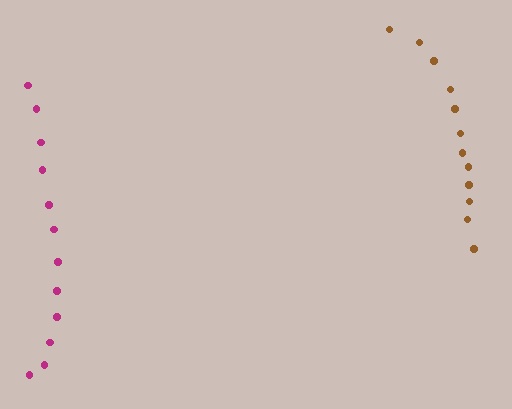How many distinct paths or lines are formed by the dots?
There are 2 distinct paths.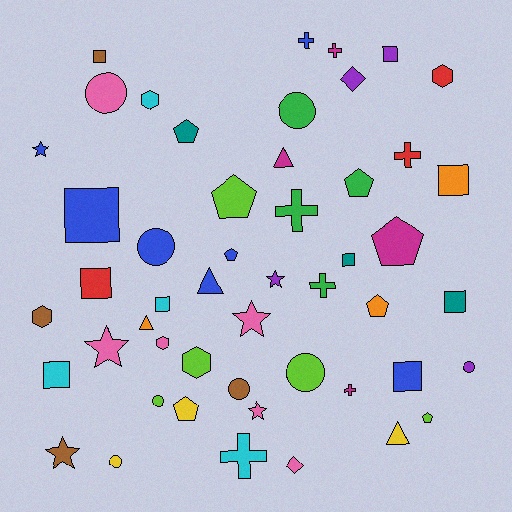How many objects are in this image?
There are 50 objects.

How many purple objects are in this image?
There are 4 purple objects.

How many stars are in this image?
There are 6 stars.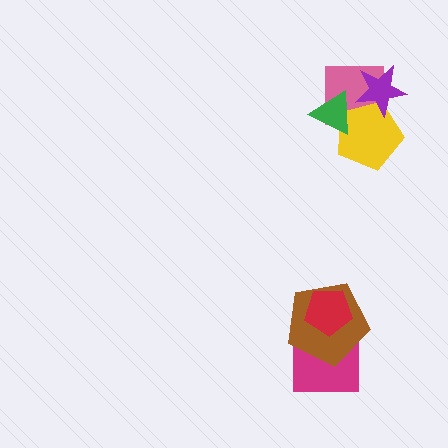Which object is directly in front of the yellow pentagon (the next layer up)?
The purple star is directly in front of the yellow pentagon.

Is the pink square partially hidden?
Yes, it is partially covered by another shape.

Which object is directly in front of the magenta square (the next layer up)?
The brown pentagon is directly in front of the magenta square.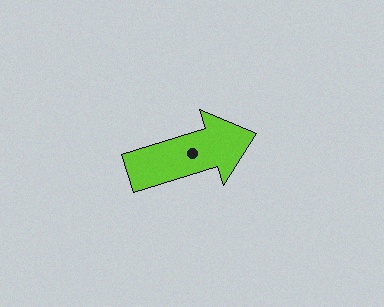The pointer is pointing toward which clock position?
Roughly 2 o'clock.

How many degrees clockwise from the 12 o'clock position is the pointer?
Approximately 73 degrees.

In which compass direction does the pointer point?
East.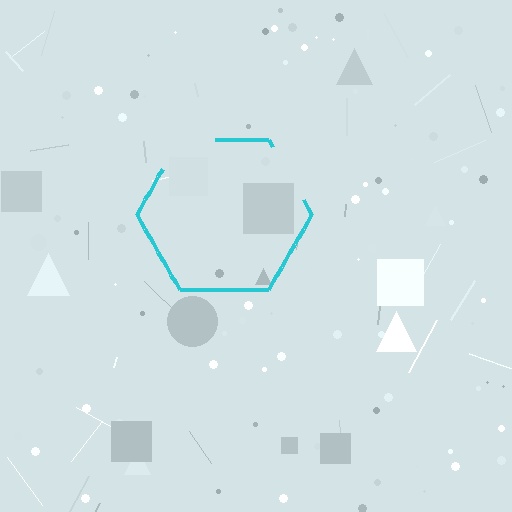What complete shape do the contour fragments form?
The contour fragments form a hexagon.